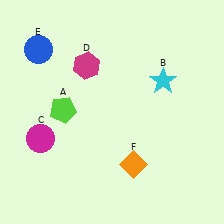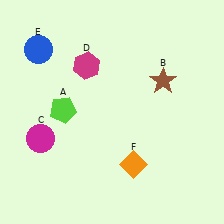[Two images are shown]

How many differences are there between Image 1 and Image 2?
There is 1 difference between the two images.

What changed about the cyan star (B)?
In Image 1, B is cyan. In Image 2, it changed to brown.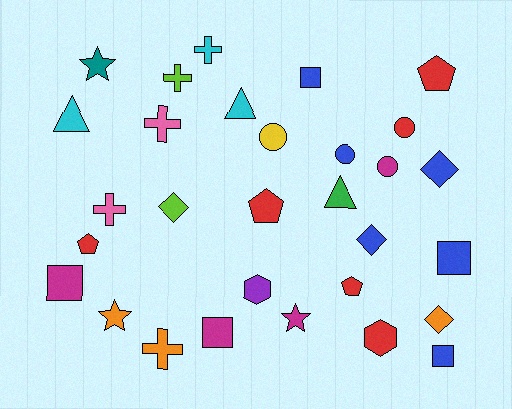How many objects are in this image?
There are 30 objects.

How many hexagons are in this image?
There are 2 hexagons.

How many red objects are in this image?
There are 6 red objects.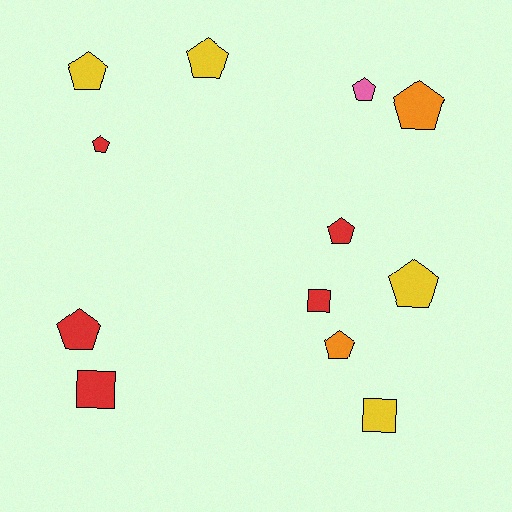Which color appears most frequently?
Red, with 5 objects.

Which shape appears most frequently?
Pentagon, with 9 objects.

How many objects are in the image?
There are 12 objects.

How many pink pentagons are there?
There is 1 pink pentagon.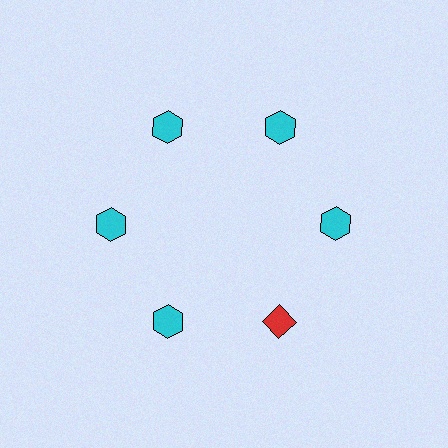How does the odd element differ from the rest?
It differs in both color (red instead of cyan) and shape (diamond instead of hexagon).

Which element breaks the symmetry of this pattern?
The red diamond at roughly the 5 o'clock position breaks the symmetry. All other shapes are cyan hexagons.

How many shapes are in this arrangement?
There are 6 shapes arranged in a ring pattern.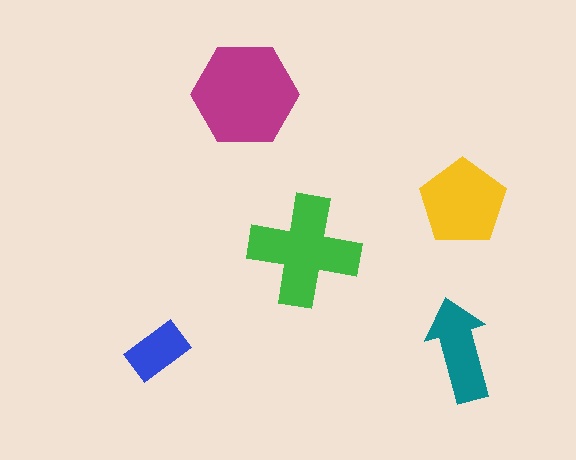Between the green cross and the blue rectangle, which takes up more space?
The green cross.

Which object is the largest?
The magenta hexagon.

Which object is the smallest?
The blue rectangle.